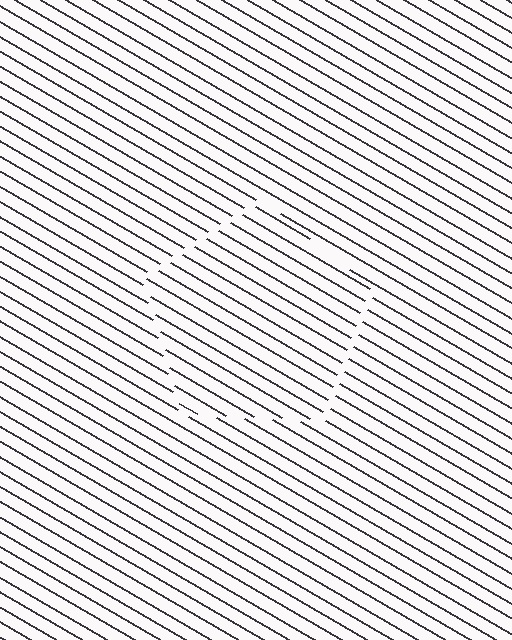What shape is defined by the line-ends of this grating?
An illusory pentagon. The interior of the shape contains the same grating, shifted by half a period — the contour is defined by the phase discontinuity where line-ends from the inner and outer gratings abut.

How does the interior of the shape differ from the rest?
The interior of the shape contains the same grating, shifted by half a period — the contour is defined by the phase discontinuity where line-ends from the inner and outer gratings abut.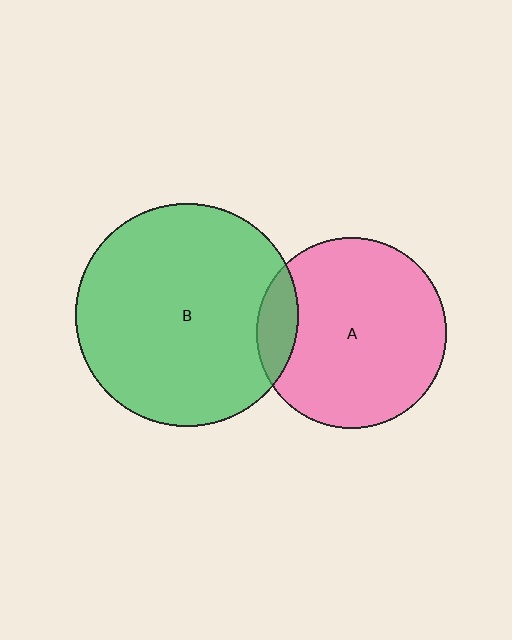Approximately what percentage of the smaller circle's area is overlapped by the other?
Approximately 10%.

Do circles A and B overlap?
Yes.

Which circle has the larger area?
Circle B (green).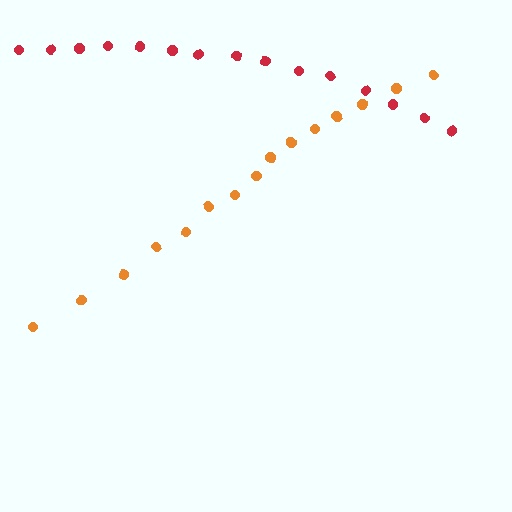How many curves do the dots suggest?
There are 2 distinct paths.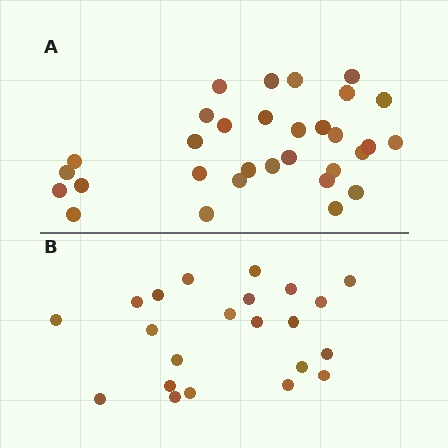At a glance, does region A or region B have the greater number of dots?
Region A (the top region) has more dots.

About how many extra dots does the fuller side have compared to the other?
Region A has roughly 8 or so more dots than region B.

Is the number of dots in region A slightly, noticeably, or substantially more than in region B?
Region A has noticeably more, but not dramatically so. The ratio is roughly 1.4 to 1.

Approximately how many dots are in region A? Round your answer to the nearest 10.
About 30 dots. (The exact count is 31, which rounds to 30.)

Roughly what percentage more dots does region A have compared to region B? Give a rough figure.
About 40% more.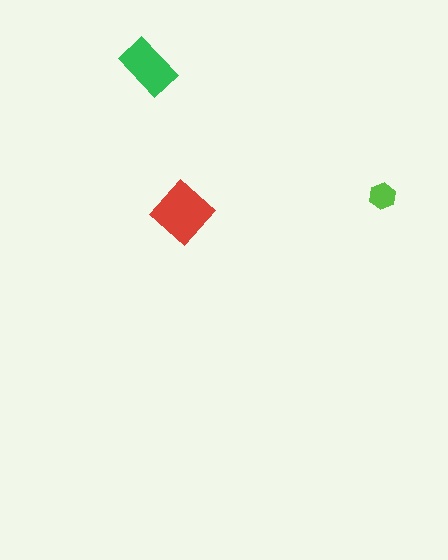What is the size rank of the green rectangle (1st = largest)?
2nd.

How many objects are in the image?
There are 3 objects in the image.